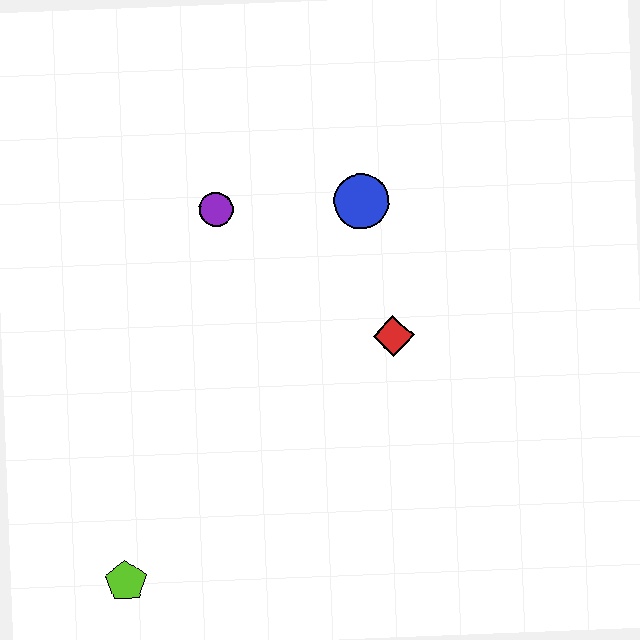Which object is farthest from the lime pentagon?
The blue circle is farthest from the lime pentagon.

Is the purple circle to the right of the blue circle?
No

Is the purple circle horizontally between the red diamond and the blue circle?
No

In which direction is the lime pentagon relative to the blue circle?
The lime pentagon is below the blue circle.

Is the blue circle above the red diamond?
Yes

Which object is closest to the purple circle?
The blue circle is closest to the purple circle.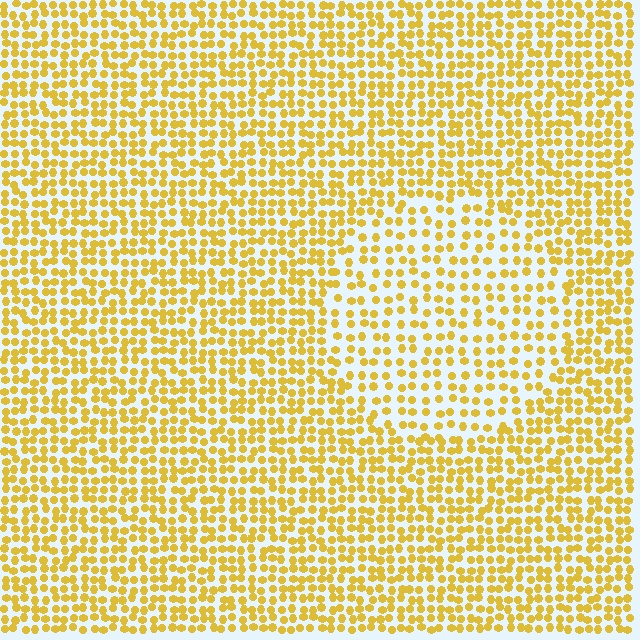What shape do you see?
I see a circle.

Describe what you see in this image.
The image contains small yellow elements arranged at two different densities. A circle-shaped region is visible where the elements are less densely packed than the surrounding area.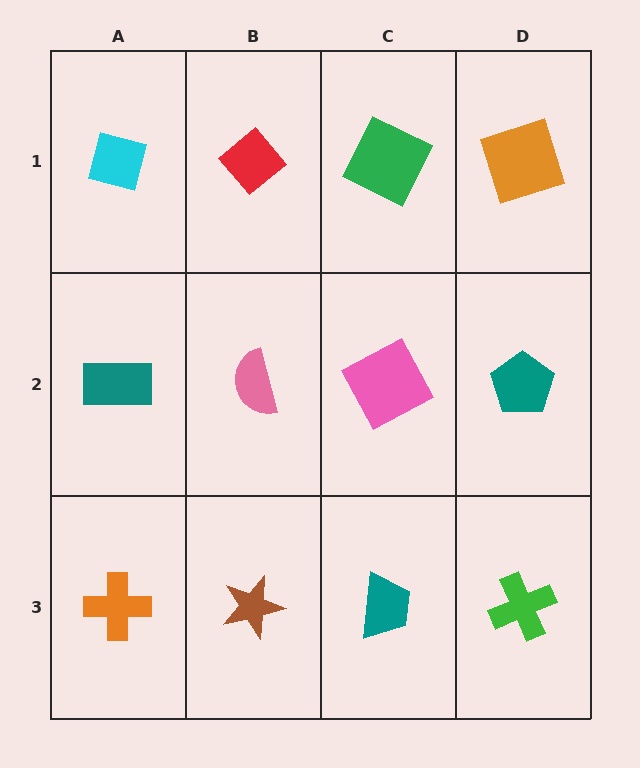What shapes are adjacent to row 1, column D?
A teal pentagon (row 2, column D), a green square (row 1, column C).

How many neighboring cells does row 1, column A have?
2.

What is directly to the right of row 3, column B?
A teal trapezoid.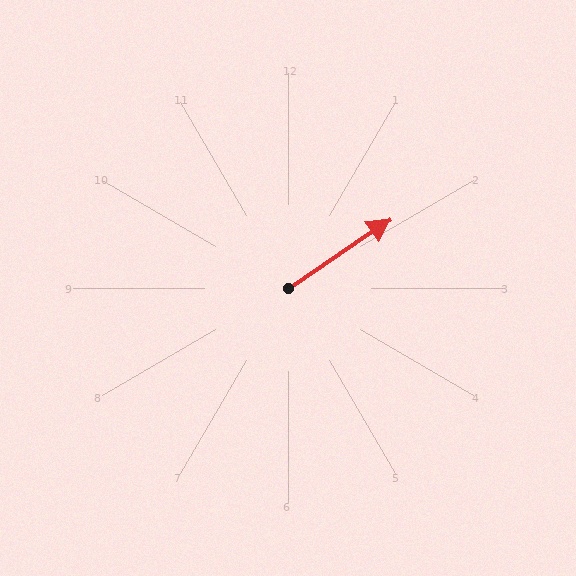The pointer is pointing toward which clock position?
Roughly 2 o'clock.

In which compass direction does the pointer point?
Northeast.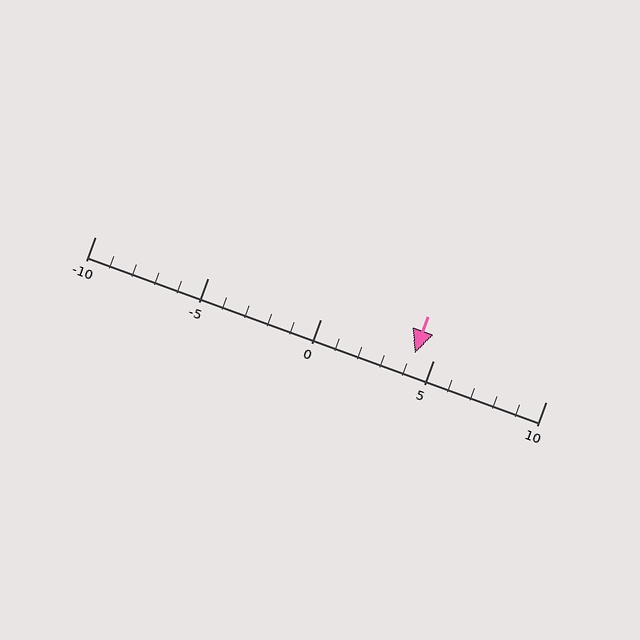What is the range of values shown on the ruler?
The ruler shows values from -10 to 10.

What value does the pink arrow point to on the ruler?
The pink arrow points to approximately 4.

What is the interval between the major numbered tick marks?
The major tick marks are spaced 5 units apart.